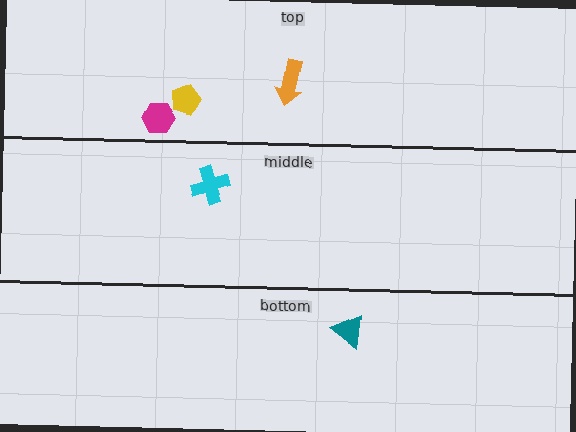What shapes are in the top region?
The magenta hexagon, the yellow pentagon, the orange arrow.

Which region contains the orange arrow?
The top region.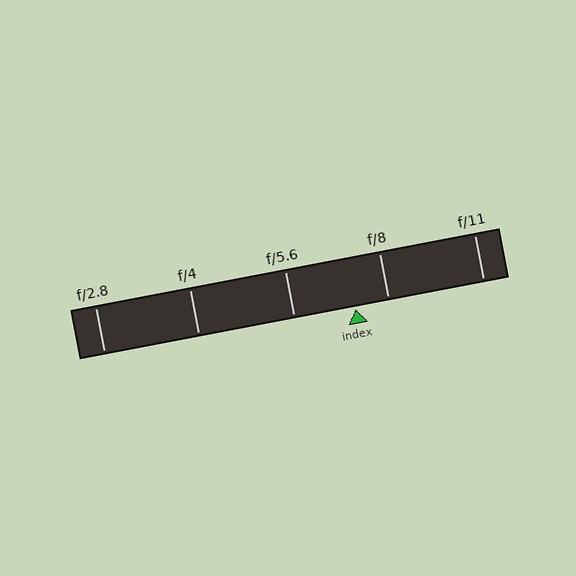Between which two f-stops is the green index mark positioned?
The index mark is between f/5.6 and f/8.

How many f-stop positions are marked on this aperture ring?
There are 5 f-stop positions marked.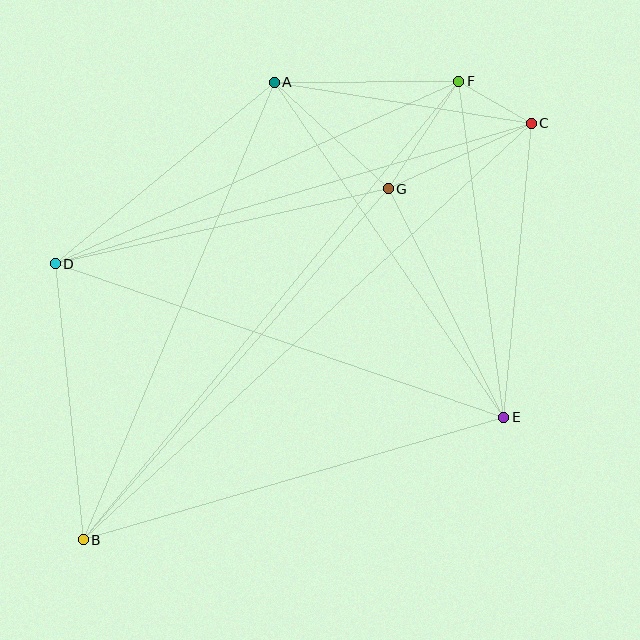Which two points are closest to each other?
Points C and F are closest to each other.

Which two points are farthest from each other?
Points B and C are farthest from each other.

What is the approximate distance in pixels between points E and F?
The distance between E and F is approximately 339 pixels.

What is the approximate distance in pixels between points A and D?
The distance between A and D is approximately 284 pixels.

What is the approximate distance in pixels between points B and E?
The distance between B and E is approximately 438 pixels.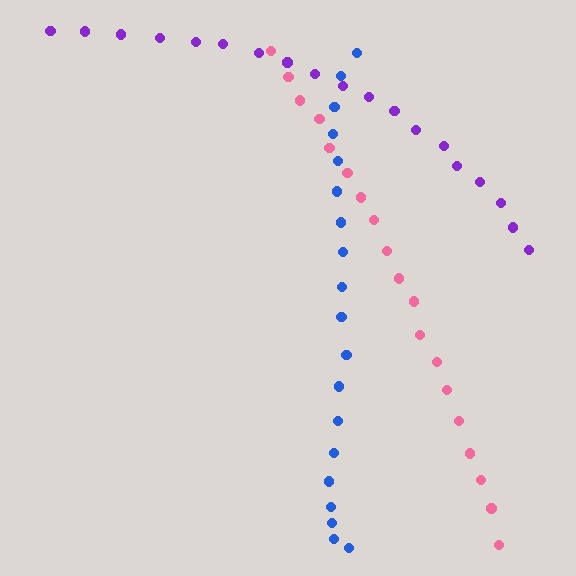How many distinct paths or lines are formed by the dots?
There are 3 distinct paths.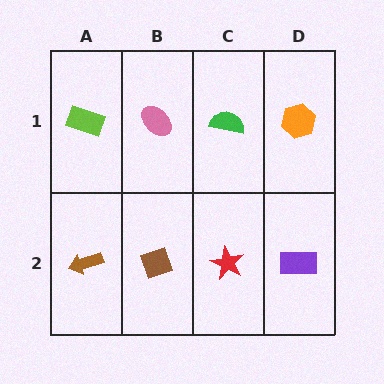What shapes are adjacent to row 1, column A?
A brown arrow (row 2, column A), a pink ellipse (row 1, column B).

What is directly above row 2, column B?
A pink ellipse.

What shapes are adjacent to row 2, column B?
A pink ellipse (row 1, column B), a brown arrow (row 2, column A), a red star (row 2, column C).